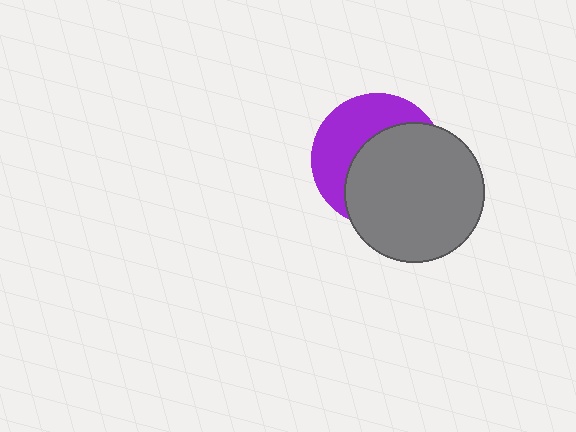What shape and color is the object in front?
The object in front is a gray circle.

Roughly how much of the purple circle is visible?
A small part of it is visible (roughly 42%).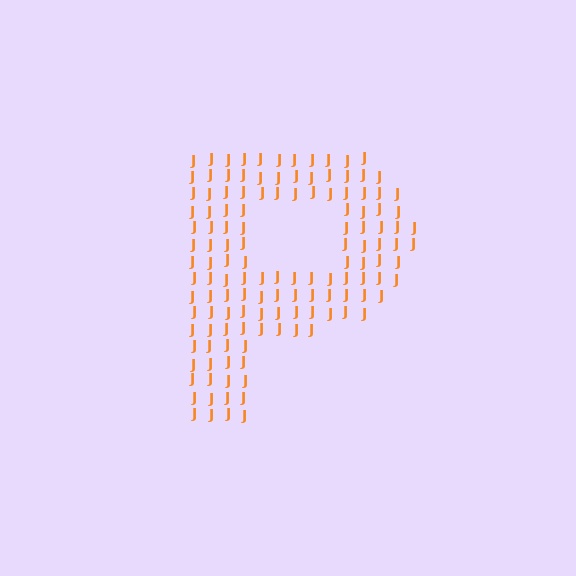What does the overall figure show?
The overall figure shows the letter P.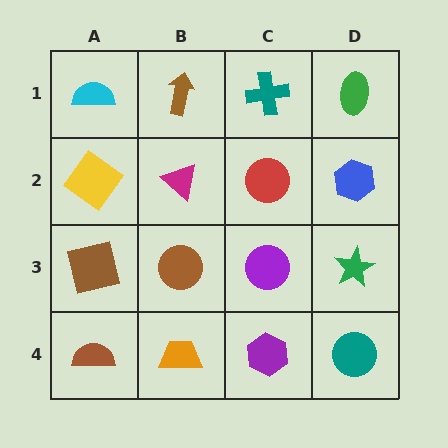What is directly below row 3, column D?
A teal circle.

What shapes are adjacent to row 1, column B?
A magenta triangle (row 2, column B), a cyan semicircle (row 1, column A), a teal cross (row 1, column C).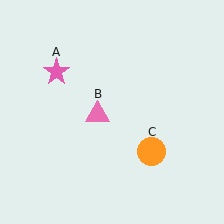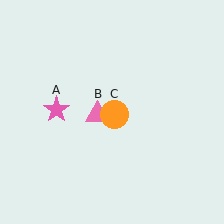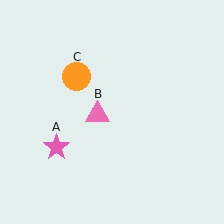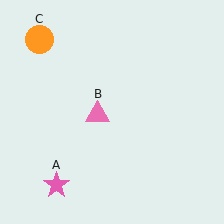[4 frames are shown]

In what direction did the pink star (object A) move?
The pink star (object A) moved down.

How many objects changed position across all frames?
2 objects changed position: pink star (object A), orange circle (object C).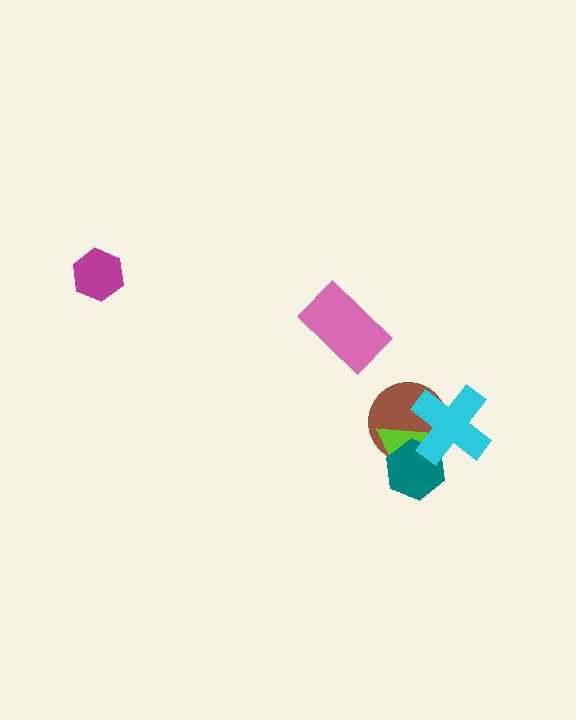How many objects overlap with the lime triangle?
3 objects overlap with the lime triangle.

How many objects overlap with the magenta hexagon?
0 objects overlap with the magenta hexagon.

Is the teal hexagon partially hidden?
Yes, it is partially covered by another shape.